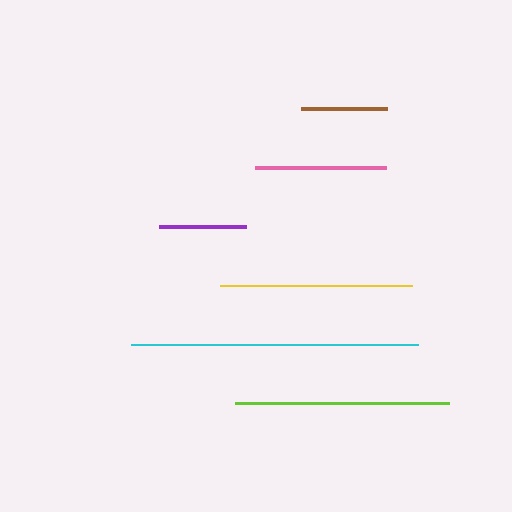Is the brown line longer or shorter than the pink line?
The pink line is longer than the brown line.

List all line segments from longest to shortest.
From longest to shortest: cyan, lime, yellow, pink, purple, brown.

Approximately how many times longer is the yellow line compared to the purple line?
The yellow line is approximately 2.2 times the length of the purple line.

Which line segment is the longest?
The cyan line is the longest at approximately 287 pixels.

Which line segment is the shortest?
The brown line is the shortest at approximately 86 pixels.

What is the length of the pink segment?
The pink segment is approximately 131 pixels long.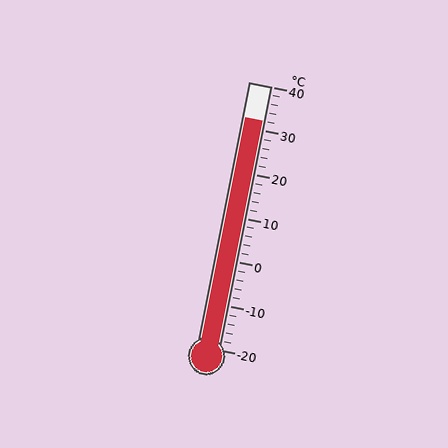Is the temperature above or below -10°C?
The temperature is above -10°C.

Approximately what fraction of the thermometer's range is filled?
The thermometer is filled to approximately 85% of its range.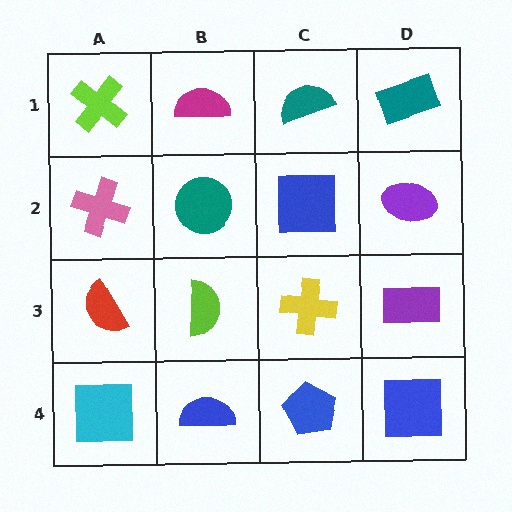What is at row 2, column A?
A pink cross.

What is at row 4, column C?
A blue pentagon.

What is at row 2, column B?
A teal circle.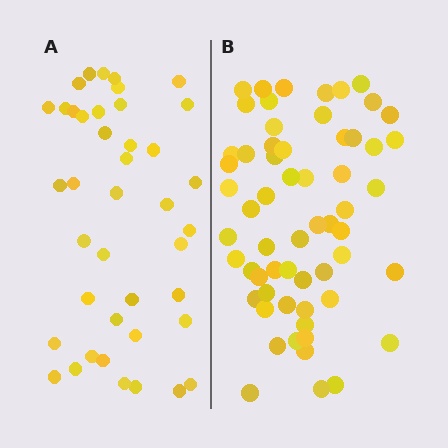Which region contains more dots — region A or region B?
Region B (the right region) has more dots.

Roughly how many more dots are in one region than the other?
Region B has approximately 20 more dots than region A.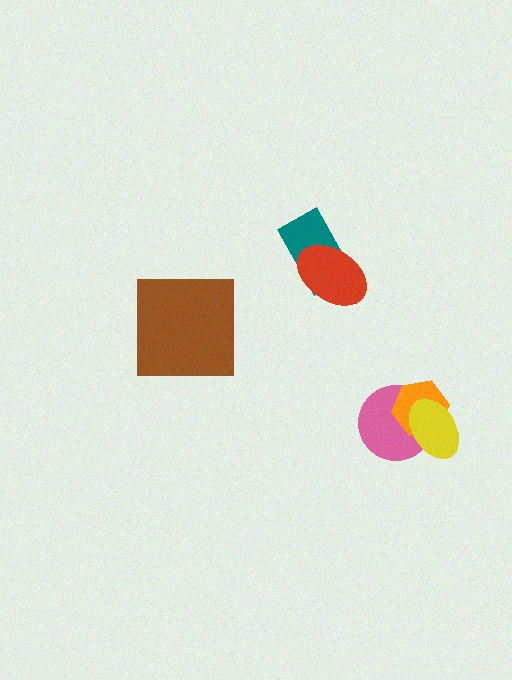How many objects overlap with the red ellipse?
1 object overlaps with the red ellipse.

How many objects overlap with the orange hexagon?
2 objects overlap with the orange hexagon.